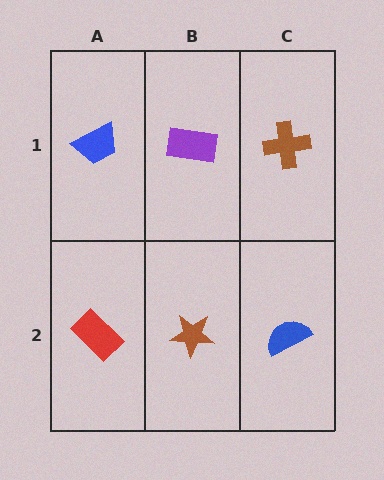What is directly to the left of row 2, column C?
A brown star.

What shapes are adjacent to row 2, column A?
A blue trapezoid (row 1, column A), a brown star (row 2, column B).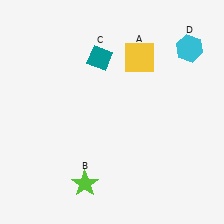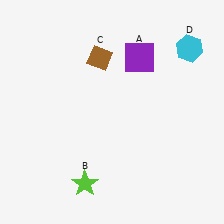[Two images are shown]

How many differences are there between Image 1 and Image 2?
There are 2 differences between the two images.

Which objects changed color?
A changed from yellow to purple. C changed from teal to brown.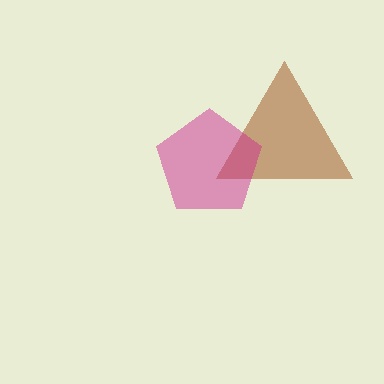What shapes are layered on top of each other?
The layered shapes are: a brown triangle, a magenta pentagon.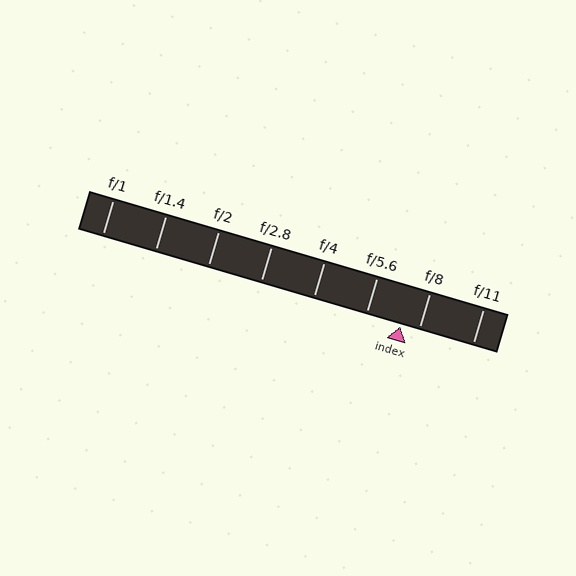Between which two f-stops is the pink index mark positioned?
The index mark is between f/5.6 and f/8.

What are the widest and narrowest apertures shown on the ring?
The widest aperture shown is f/1 and the narrowest is f/11.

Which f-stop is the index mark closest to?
The index mark is closest to f/8.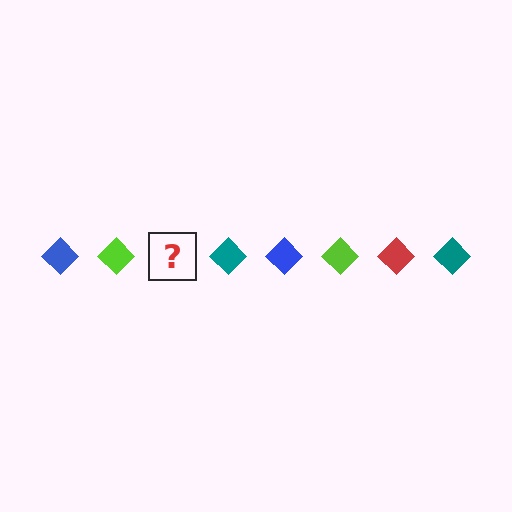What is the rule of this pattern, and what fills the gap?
The rule is that the pattern cycles through blue, lime, red, teal diamonds. The gap should be filled with a red diamond.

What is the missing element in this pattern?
The missing element is a red diamond.